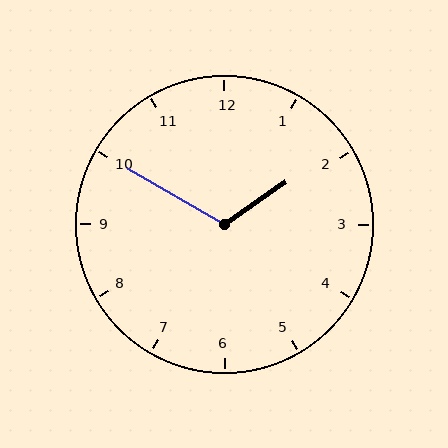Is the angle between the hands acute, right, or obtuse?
It is obtuse.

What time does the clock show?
1:50.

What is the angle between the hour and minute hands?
Approximately 115 degrees.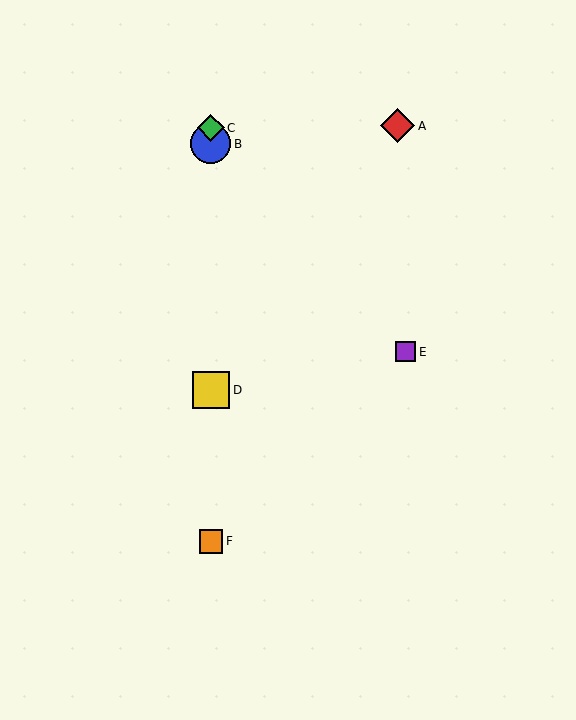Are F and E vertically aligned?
No, F is at x≈211 and E is at x≈405.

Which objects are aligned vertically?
Objects B, C, D, F are aligned vertically.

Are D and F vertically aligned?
Yes, both are at x≈211.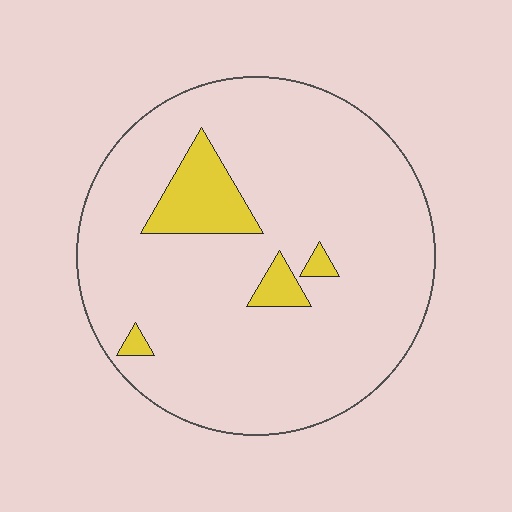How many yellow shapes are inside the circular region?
4.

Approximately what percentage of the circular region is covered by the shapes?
Approximately 10%.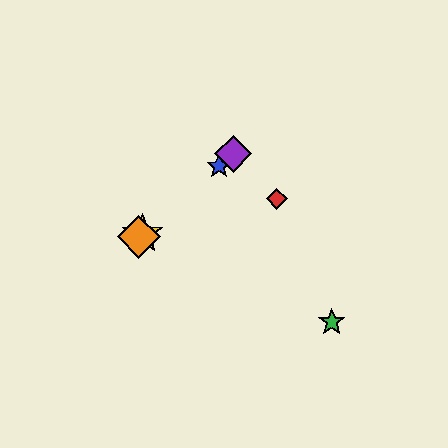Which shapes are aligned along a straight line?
The blue star, the yellow star, the purple diamond, the orange diamond are aligned along a straight line.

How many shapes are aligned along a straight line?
4 shapes (the blue star, the yellow star, the purple diamond, the orange diamond) are aligned along a straight line.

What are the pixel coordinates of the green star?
The green star is at (332, 322).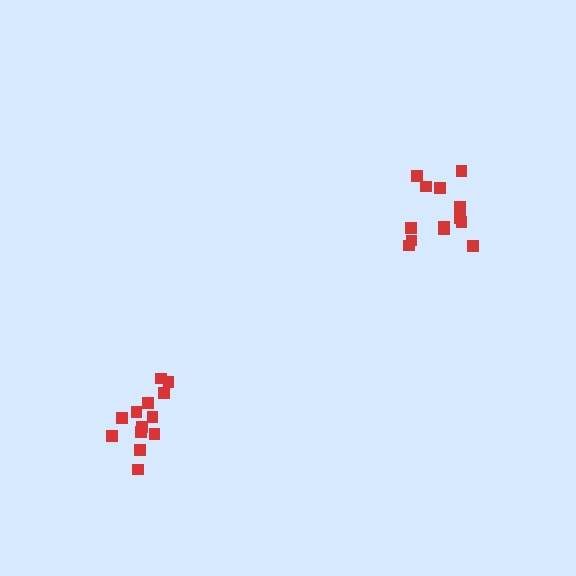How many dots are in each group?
Group 1: 13 dots, Group 2: 13 dots (26 total).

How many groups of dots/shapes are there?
There are 2 groups.